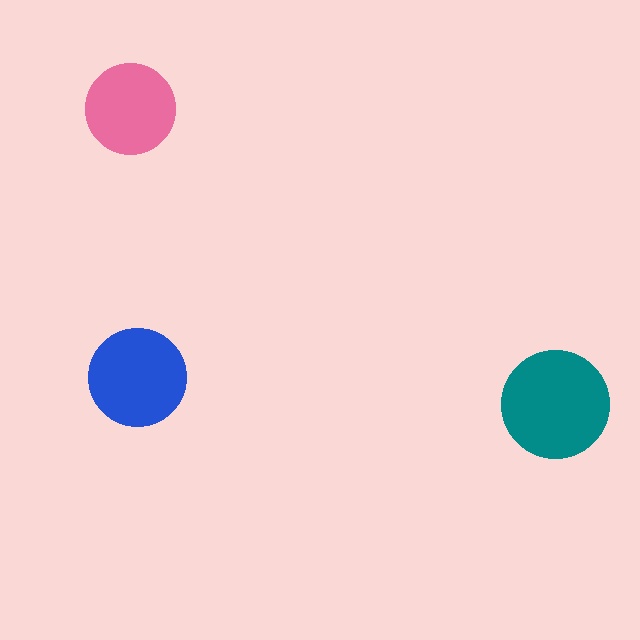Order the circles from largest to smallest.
the teal one, the blue one, the pink one.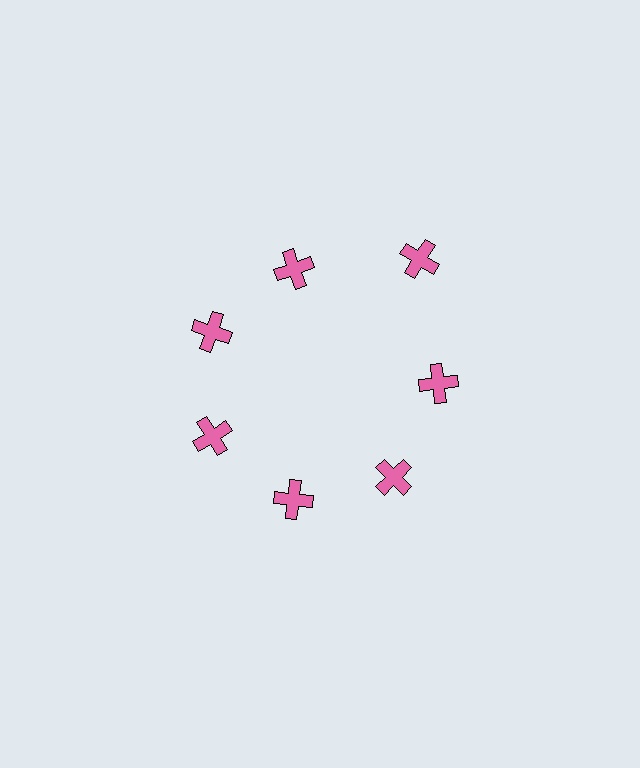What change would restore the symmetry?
The symmetry would be restored by moving it inward, back onto the ring so that all 7 crosses sit at equal angles and equal distance from the center.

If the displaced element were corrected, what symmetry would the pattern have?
It would have 7-fold rotational symmetry — the pattern would map onto itself every 51 degrees.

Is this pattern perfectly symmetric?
No. The 7 pink crosses are arranged in a ring, but one element near the 1 o'clock position is pushed outward from the center, breaking the 7-fold rotational symmetry.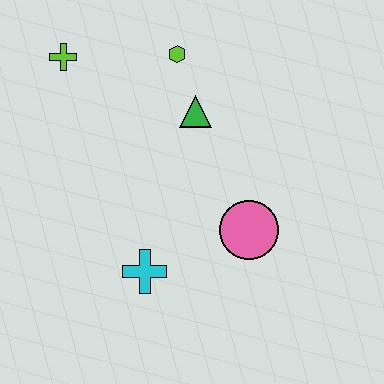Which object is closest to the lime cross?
The lime hexagon is closest to the lime cross.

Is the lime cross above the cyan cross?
Yes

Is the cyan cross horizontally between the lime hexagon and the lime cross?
Yes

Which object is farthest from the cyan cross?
The lime cross is farthest from the cyan cross.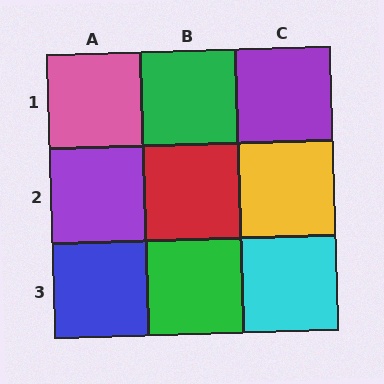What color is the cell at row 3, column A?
Blue.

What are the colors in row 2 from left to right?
Purple, red, yellow.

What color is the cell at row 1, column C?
Purple.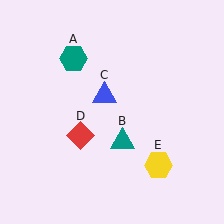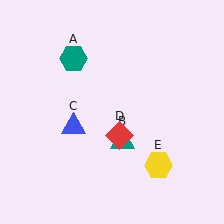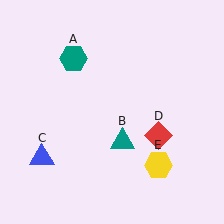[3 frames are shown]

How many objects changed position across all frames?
2 objects changed position: blue triangle (object C), red diamond (object D).